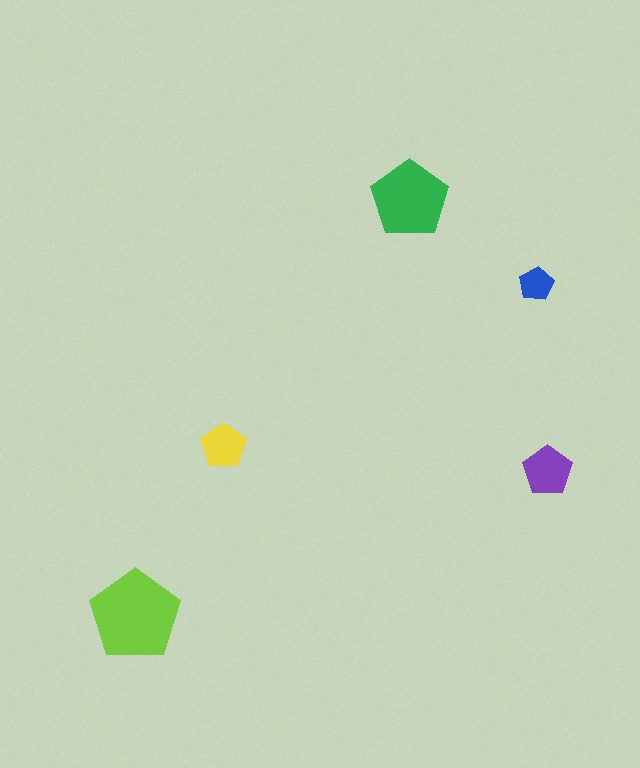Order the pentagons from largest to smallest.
the lime one, the green one, the purple one, the yellow one, the blue one.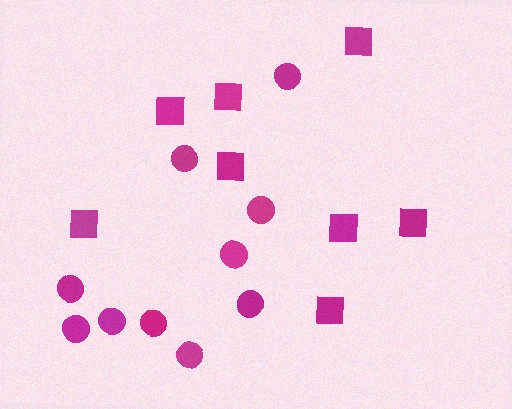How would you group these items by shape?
There are 2 groups: one group of circles (10) and one group of squares (8).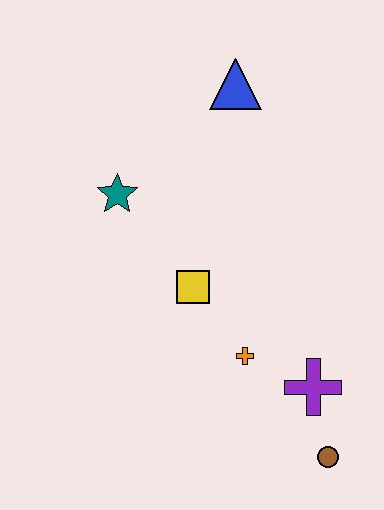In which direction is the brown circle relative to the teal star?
The brown circle is below the teal star.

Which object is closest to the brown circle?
The purple cross is closest to the brown circle.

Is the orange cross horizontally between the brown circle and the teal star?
Yes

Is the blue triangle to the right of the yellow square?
Yes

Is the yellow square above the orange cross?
Yes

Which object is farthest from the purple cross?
The blue triangle is farthest from the purple cross.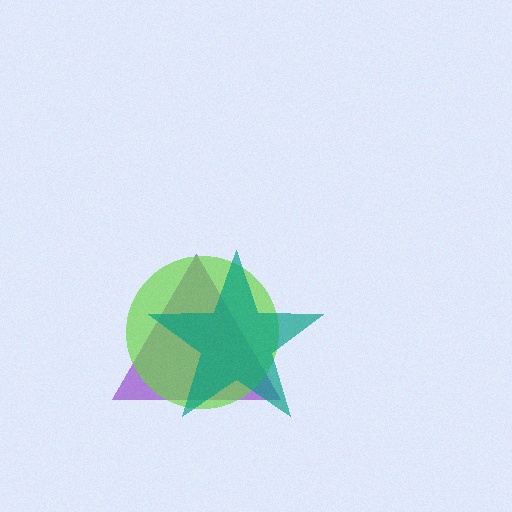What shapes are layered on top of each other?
The layered shapes are: a purple triangle, a lime circle, a teal star.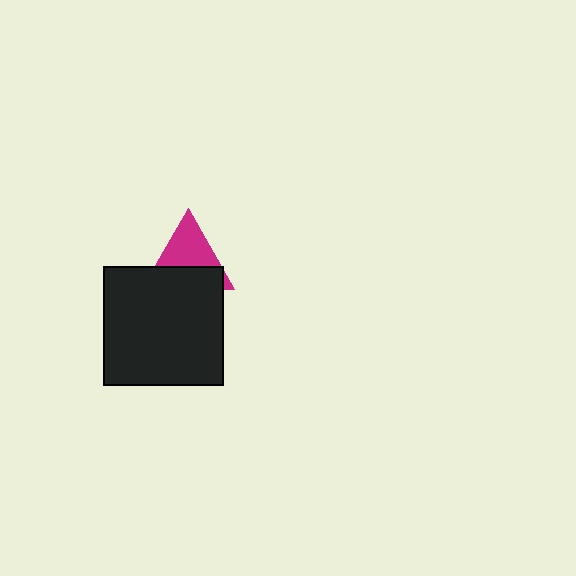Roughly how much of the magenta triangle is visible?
About half of it is visible (roughly 53%).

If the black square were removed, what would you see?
You would see the complete magenta triangle.